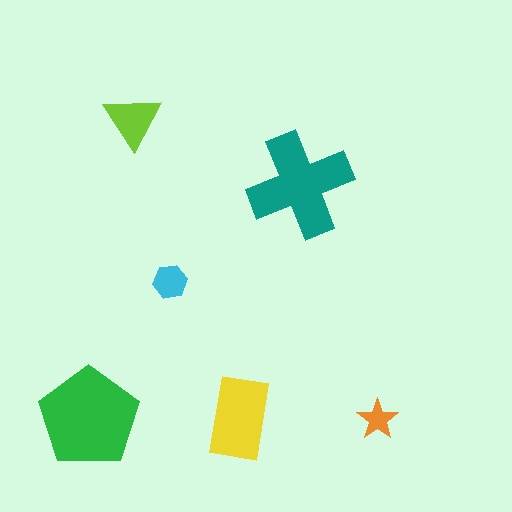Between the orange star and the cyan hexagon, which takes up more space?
The cyan hexagon.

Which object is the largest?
The green pentagon.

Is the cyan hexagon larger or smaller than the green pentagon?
Smaller.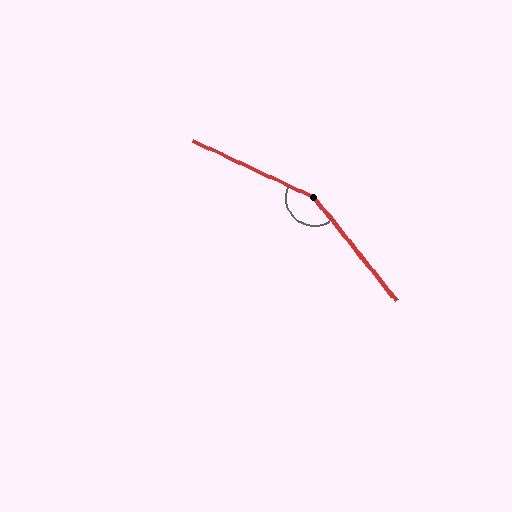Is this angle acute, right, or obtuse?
It is obtuse.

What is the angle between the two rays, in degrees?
Approximately 154 degrees.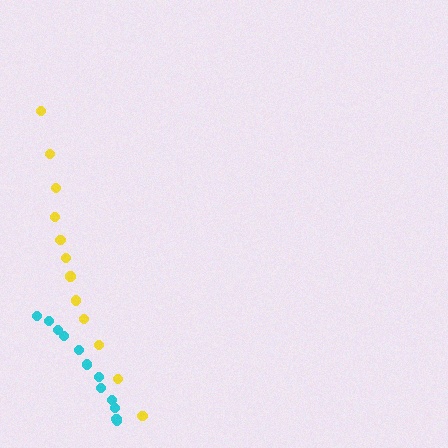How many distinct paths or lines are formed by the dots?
There are 2 distinct paths.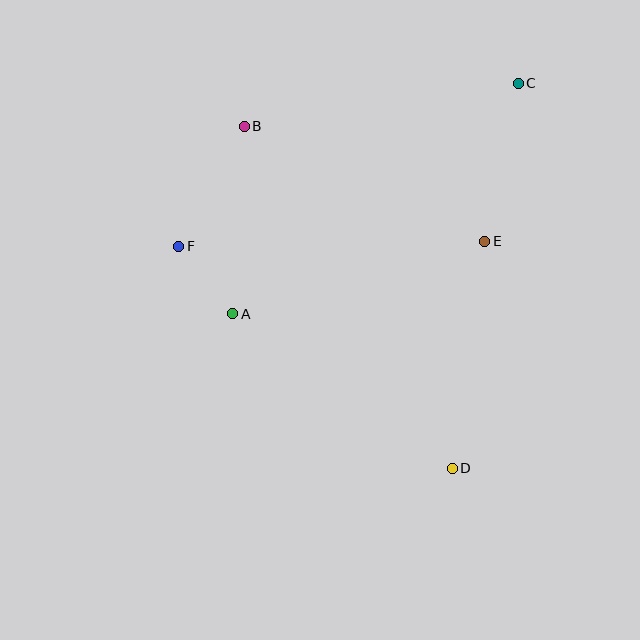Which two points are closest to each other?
Points A and F are closest to each other.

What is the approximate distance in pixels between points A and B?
The distance between A and B is approximately 188 pixels.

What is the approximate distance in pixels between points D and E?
The distance between D and E is approximately 229 pixels.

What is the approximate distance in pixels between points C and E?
The distance between C and E is approximately 162 pixels.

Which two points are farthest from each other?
Points B and D are farthest from each other.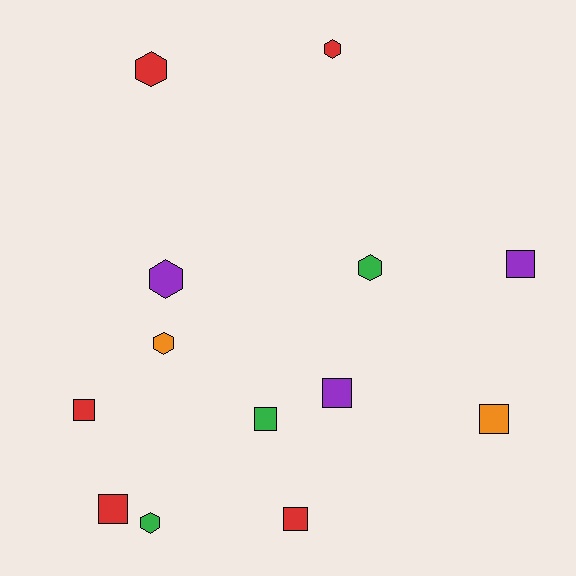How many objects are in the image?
There are 13 objects.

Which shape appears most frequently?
Square, with 7 objects.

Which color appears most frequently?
Red, with 5 objects.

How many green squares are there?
There is 1 green square.